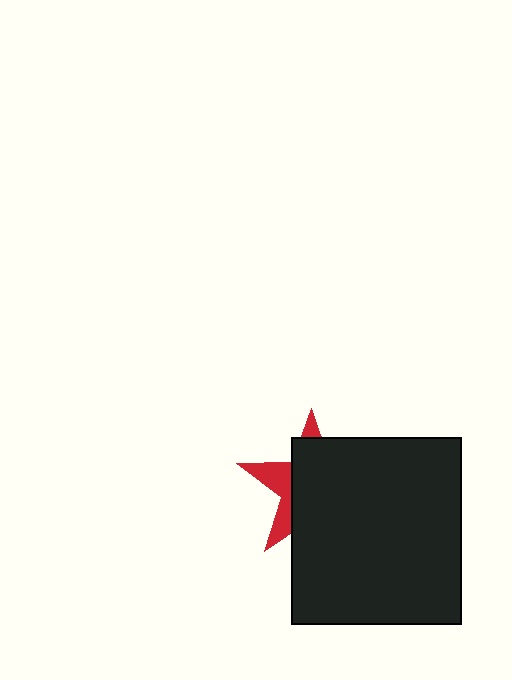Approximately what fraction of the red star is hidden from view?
Roughly 70% of the red star is hidden behind the black rectangle.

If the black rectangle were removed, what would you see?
You would see the complete red star.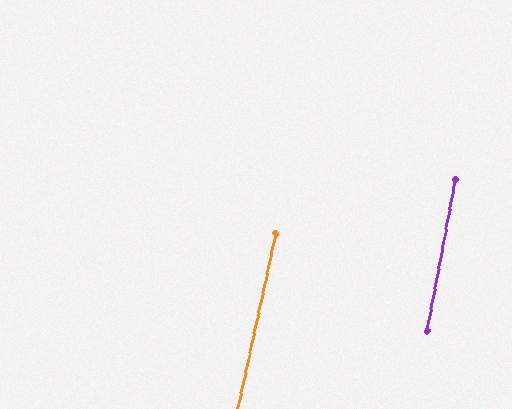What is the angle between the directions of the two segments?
Approximately 2 degrees.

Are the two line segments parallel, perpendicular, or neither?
Parallel — their directions differ by only 1.7°.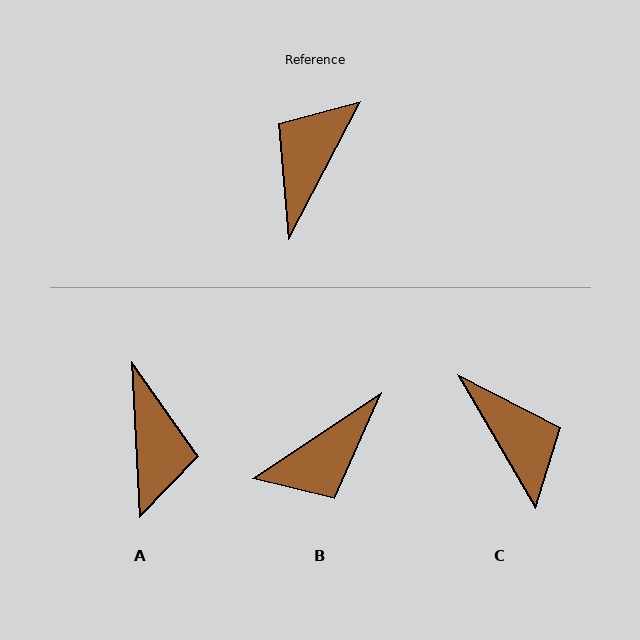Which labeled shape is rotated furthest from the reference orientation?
B, about 151 degrees away.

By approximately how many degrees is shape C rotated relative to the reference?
Approximately 123 degrees clockwise.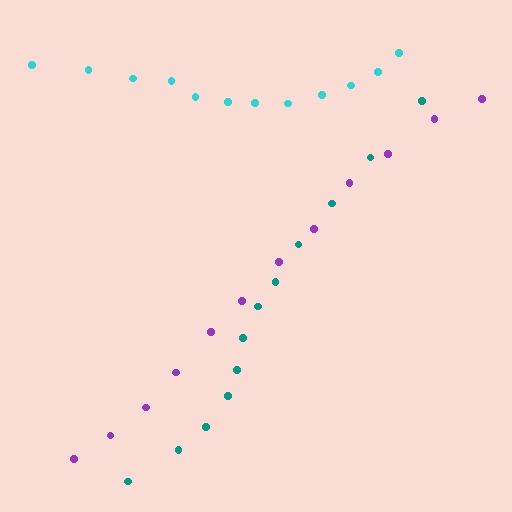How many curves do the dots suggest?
There are 3 distinct paths.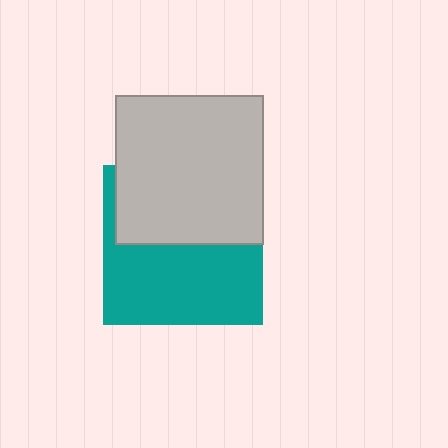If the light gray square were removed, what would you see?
You would see the complete teal square.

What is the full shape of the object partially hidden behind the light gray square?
The partially hidden object is a teal square.